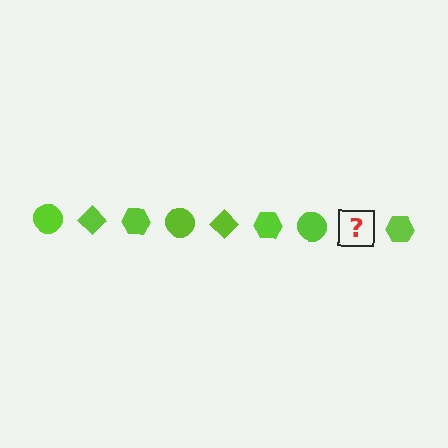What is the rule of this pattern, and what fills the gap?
The rule is that the pattern cycles through circle, diamond, hexagon shapes in lime. The gap should be filled with a lime diamond.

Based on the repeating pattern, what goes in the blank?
The blank should be a lime diamond.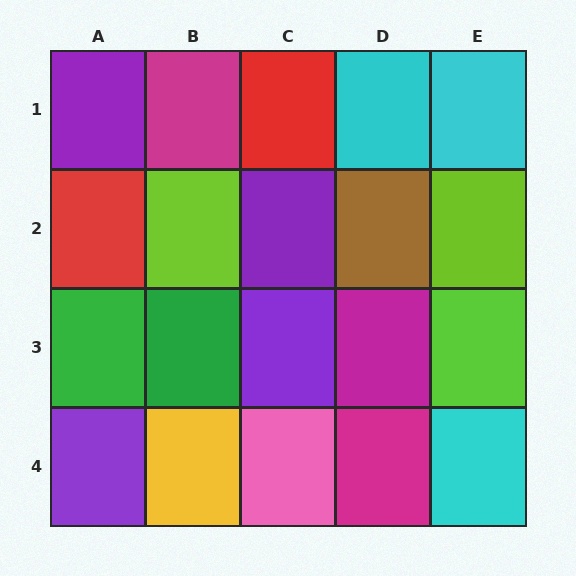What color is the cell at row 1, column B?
Magenta.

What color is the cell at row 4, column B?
Yellow.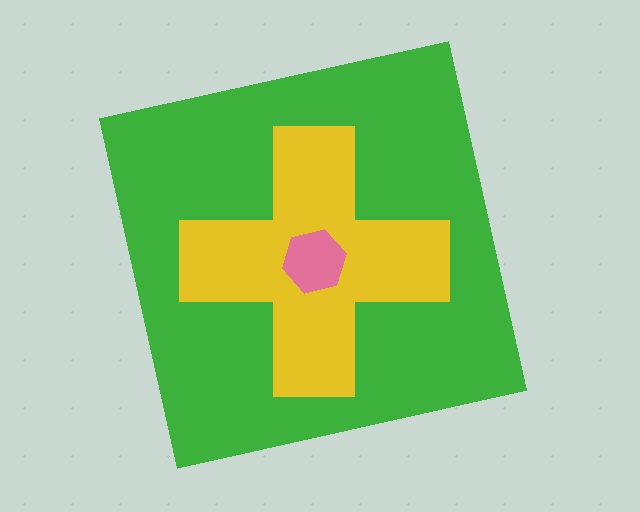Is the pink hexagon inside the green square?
Yes.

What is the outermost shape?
The green square.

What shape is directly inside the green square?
The yellow cross.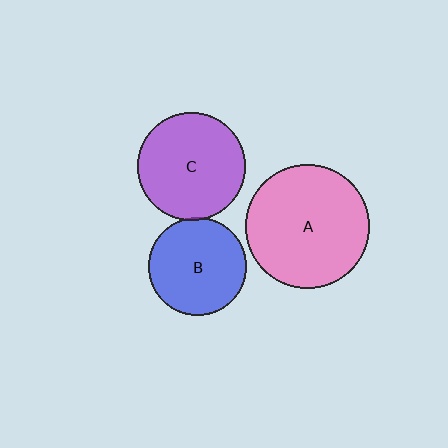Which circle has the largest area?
Circle A (pink).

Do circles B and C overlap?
Yes.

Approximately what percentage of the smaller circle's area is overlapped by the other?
Approximately 5%.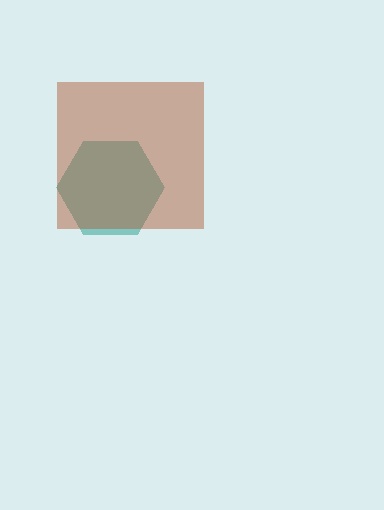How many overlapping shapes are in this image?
There are 2 overlapping shapes in the image.